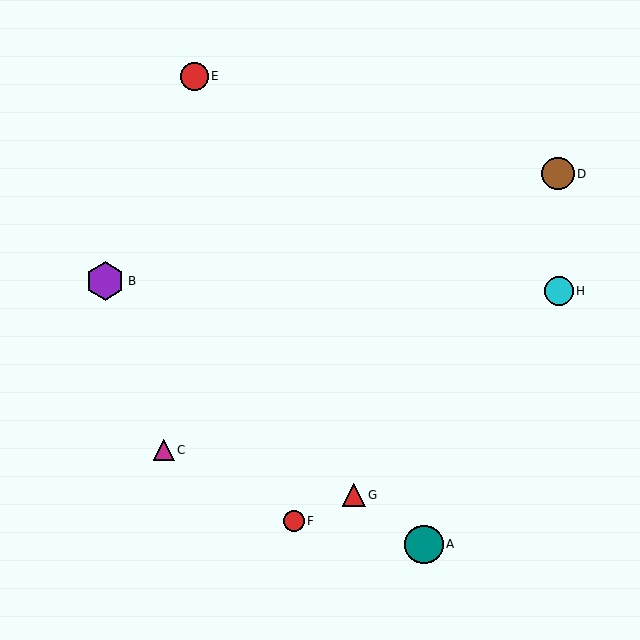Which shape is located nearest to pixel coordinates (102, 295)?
The purple hexagon (labeled B) at (105, 281) is nearest to that location.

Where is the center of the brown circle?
The center of the brown circle is at (558, 174).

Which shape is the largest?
The purple hexagon (labeled B) is the largest.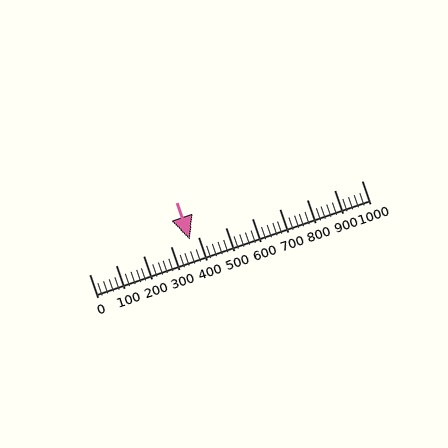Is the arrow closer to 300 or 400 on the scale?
The arrow is closer to 400.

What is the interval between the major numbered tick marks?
The major tick marks are spaced 100 units apart.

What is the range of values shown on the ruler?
The ruler shows values from 0 to 1000.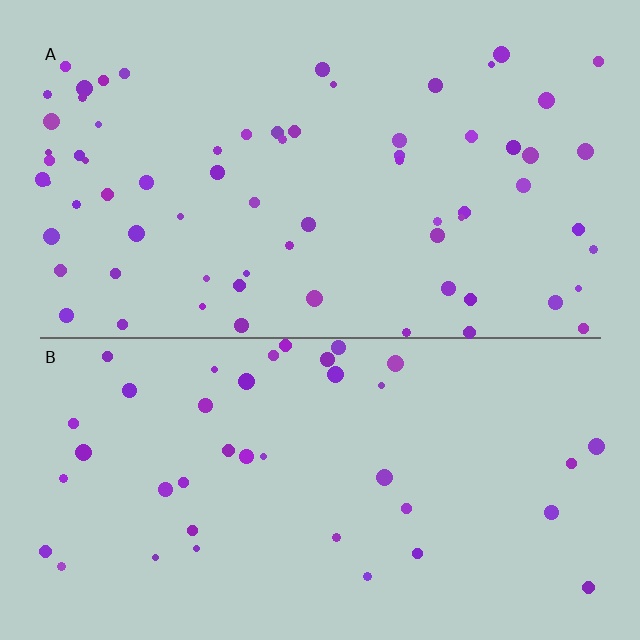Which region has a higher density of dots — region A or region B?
A (the top).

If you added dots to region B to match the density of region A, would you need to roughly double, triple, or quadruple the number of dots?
Approximately double.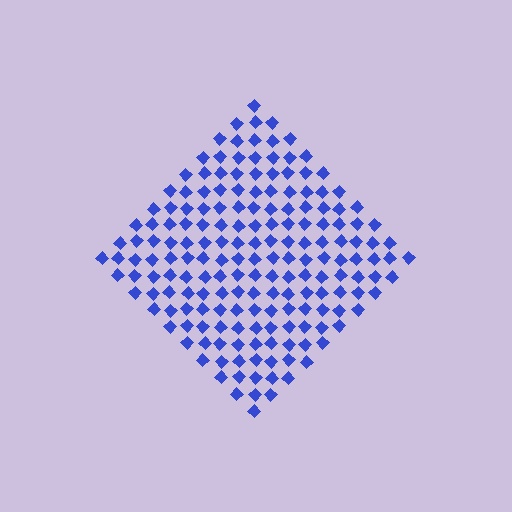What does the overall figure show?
The overall figure shows a diamond.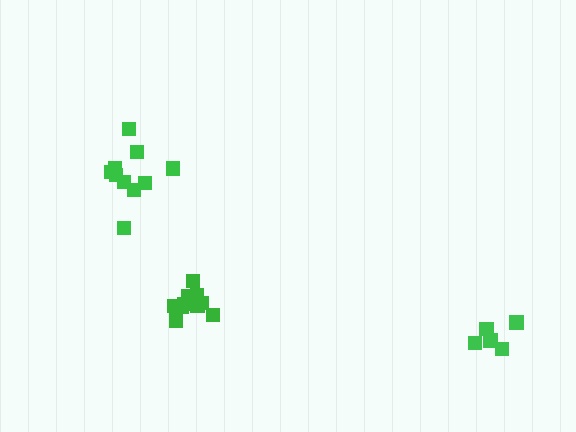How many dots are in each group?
Group 1: 6 dots, Group 2: 10 dots, Group 3: 11 dots (27 total).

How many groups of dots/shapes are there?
There are 3 groups.